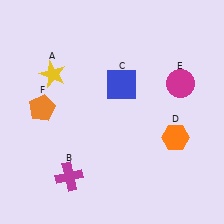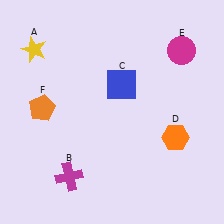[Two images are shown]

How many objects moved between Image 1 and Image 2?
2 objects moved between the two images.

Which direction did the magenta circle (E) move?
The magenta circle (E) moved up.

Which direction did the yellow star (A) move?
The yellow star (A) moved up.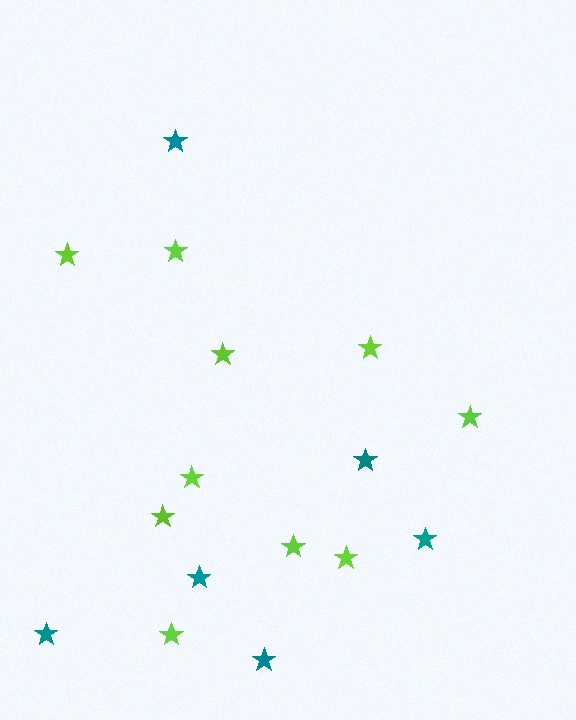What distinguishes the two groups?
There are 2 groups: one group of lime stars (10) and one group of teal stars (6).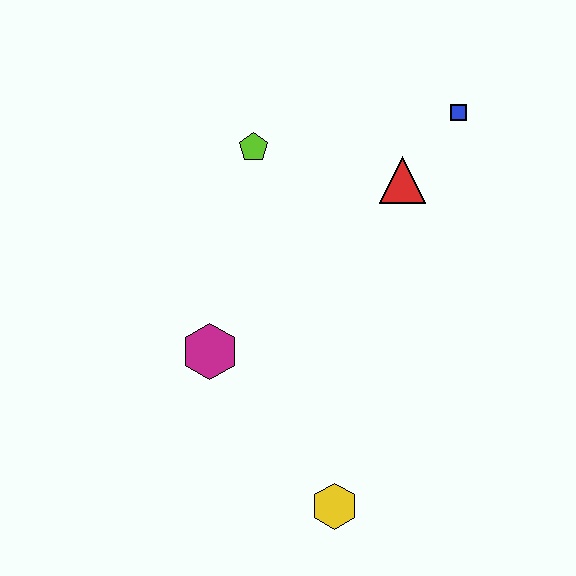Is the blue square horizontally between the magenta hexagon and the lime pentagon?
No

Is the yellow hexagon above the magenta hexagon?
No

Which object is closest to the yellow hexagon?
The magenta hexagon is closest to the yellow hexagon.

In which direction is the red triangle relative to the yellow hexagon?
The red triangle is above the yellow hexagon.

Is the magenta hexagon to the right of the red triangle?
No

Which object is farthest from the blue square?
The yellow hexagon is farthest from the blue square.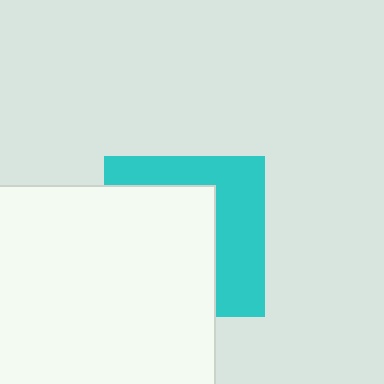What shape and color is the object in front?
The object in front is a white square.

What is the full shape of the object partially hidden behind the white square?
The partially hidden object is a cyan square.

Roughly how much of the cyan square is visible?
A small part of it is visible (roughly 44%).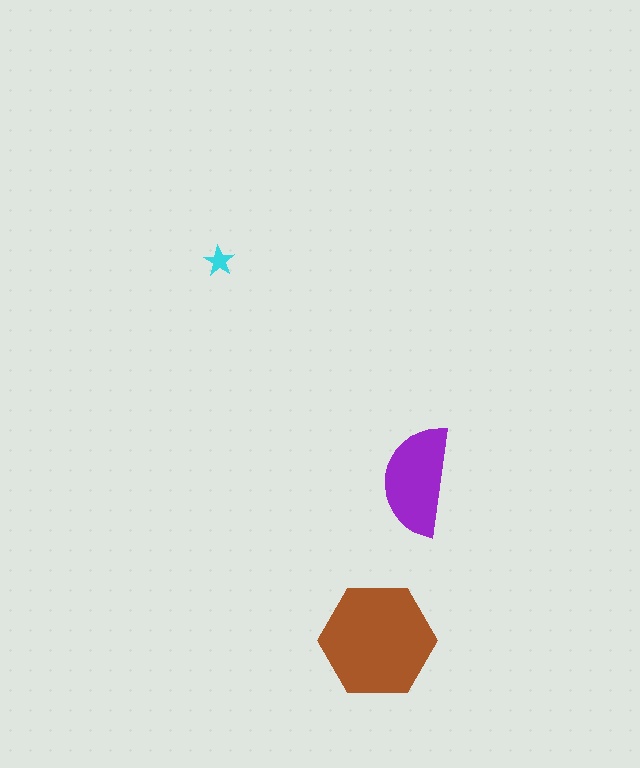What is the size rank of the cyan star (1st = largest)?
3rd.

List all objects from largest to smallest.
The brown hexagon, the purple semicircle, the cyan star.